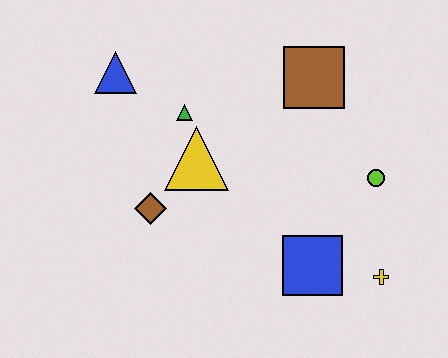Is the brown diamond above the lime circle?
No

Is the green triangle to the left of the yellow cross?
Yes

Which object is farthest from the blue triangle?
The yellow cross is farthest from the blue triangle.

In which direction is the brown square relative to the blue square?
The brown square is above the blue square.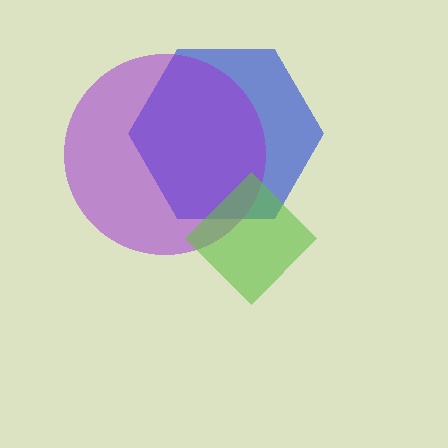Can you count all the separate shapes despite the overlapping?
Yes, there are 3 separate shapes.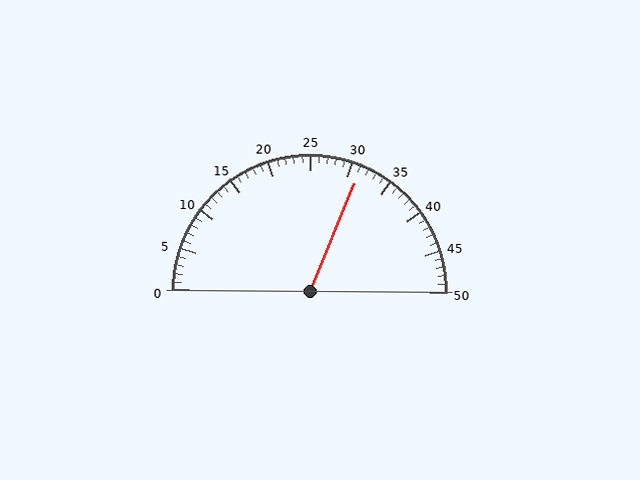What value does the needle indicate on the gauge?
The needle indicates approximately 31.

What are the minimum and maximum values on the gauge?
The gauge ranges from 0 to 50.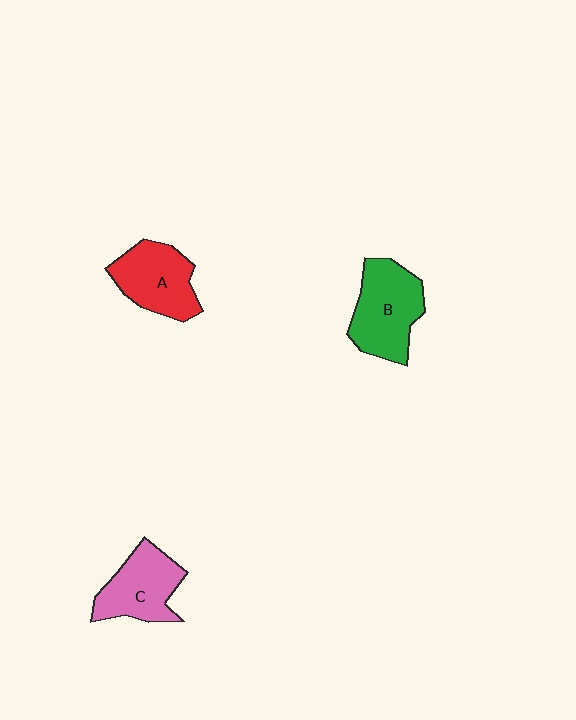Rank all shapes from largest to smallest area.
From largest to smallest: B (green), A (red), C (pink).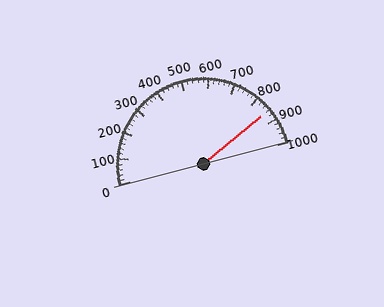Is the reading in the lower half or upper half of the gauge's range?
The reading is in the upper half of the range (0 to 1000).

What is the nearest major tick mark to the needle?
The nearest major tick mark is 900.